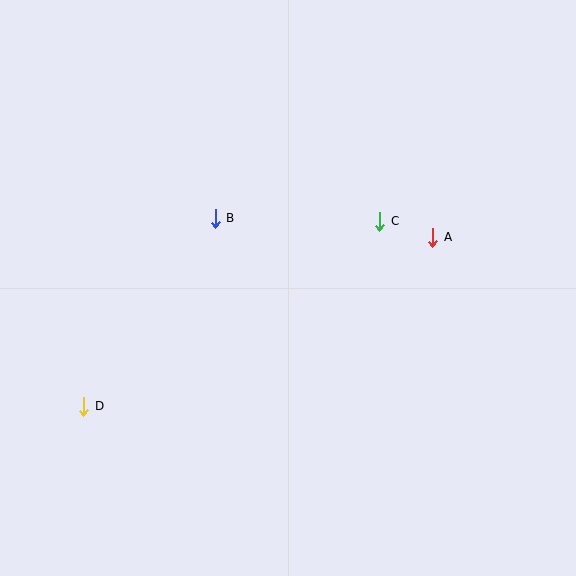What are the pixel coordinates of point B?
Point B is at (215, 218).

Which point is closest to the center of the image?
Point B at (215, 218) is closest to the center.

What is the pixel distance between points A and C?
The distance between A and C is 55 pixels.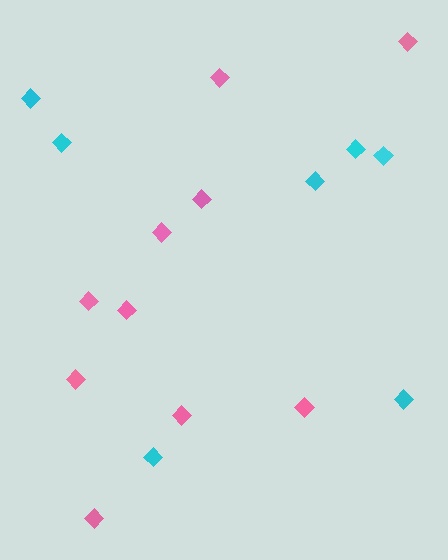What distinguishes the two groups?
There are 2 groups: one group of cyan diamonds (7) and one group of pink diamonds (10).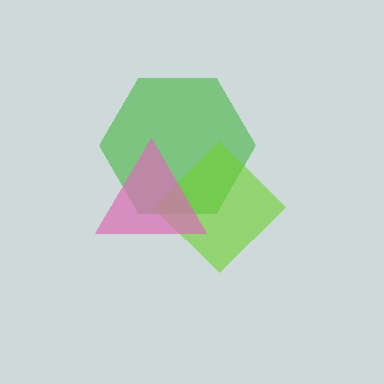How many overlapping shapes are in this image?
There are 3 overlapping shapes in the image.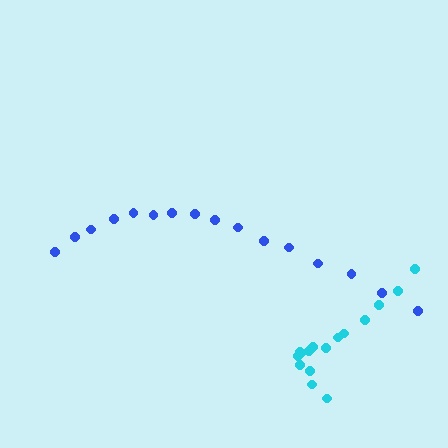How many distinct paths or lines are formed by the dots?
There are 2 distinct paths.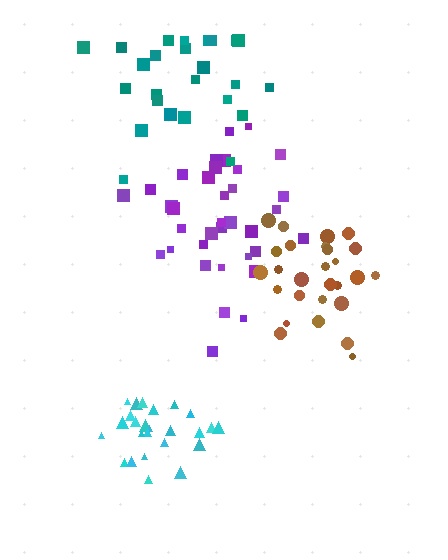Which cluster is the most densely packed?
Cyan.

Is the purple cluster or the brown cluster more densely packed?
Brown.